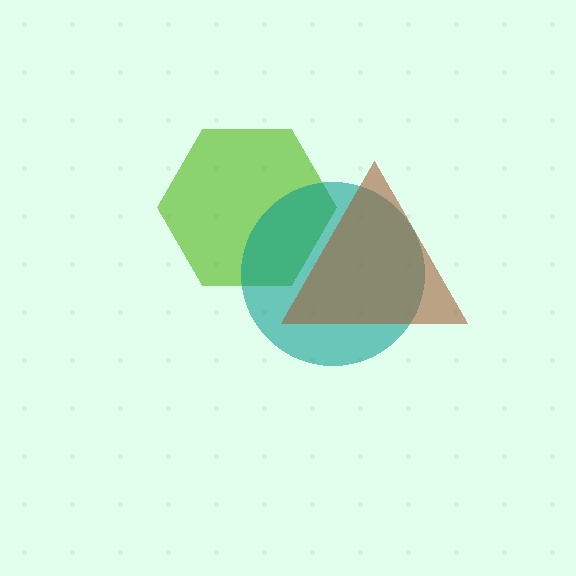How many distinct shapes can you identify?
There are 3 distinct shapes: a lime hexagon, a teal circle, a brown triangle.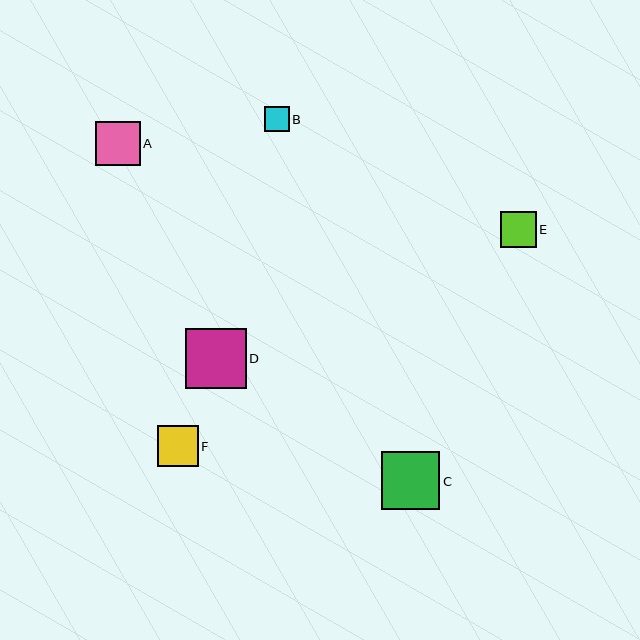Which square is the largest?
Square D is the largest with a size of approximately 60 pixels.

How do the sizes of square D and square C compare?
Square D and square C are approximately the same size.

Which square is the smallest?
Square B is the smallest with a size of approximately 25 pixels.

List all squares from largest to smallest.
From largest to smallest: D, C, A, F, E, B.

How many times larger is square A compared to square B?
Square A is approximately 1.8 times the size of square B.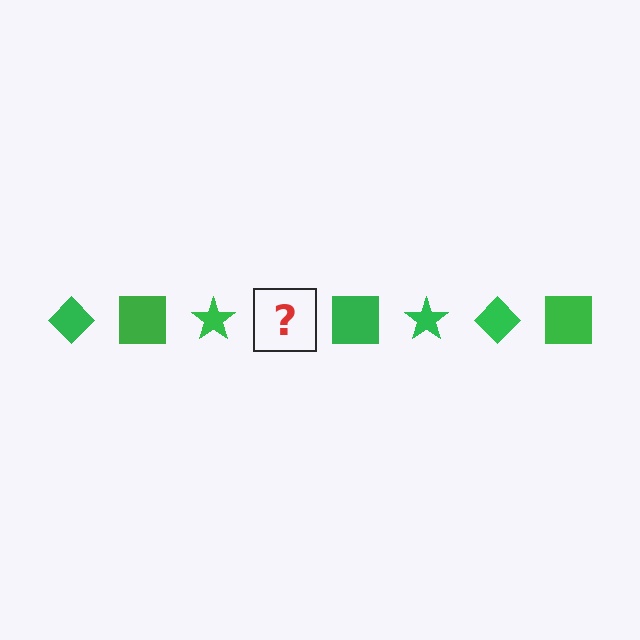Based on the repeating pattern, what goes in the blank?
The blank should be a green diamond.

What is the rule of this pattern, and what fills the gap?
The rule is that the pattern cycles through diamond, square, star shapes in green. The gap should be filled with a green diamond.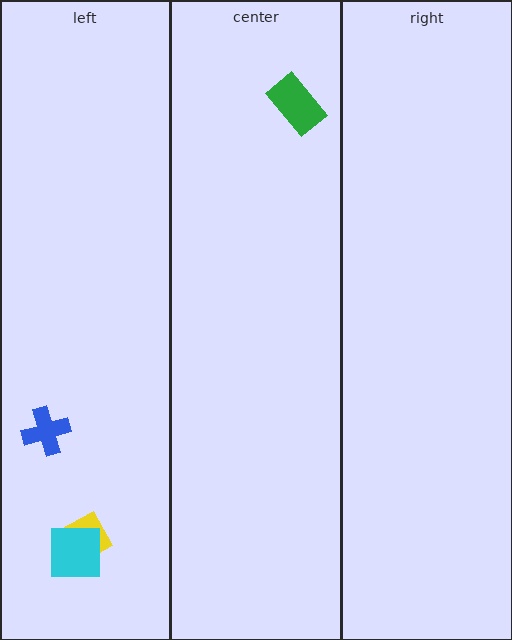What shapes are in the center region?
The green rectangle.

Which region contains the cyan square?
The left region.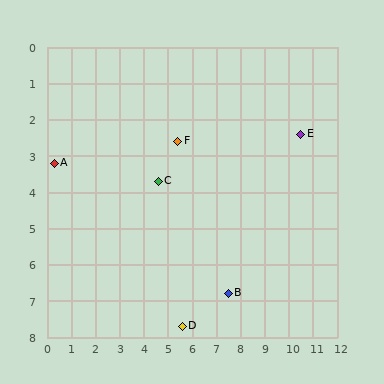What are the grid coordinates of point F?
Point F is at approximately (5.4, 2.6).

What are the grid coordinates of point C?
Point C is at approximately (4.6, 3.7).